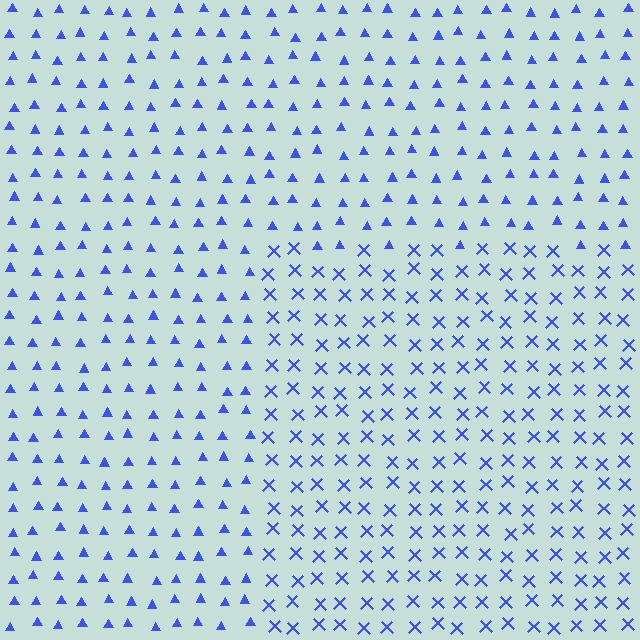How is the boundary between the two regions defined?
The boundary is defined by a change in element shape: X marks inside vs. triangles outside. All elements share the same color and spacing.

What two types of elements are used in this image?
The image uses X marks inside the rectangle region and triangles outside it.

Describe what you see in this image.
The image is filled with small blue elements arranged in a uniform grid. A rectangle-shaped region contains X marks, while the surrounding area contains triangles. The boundary is defined purely by the change in element shape.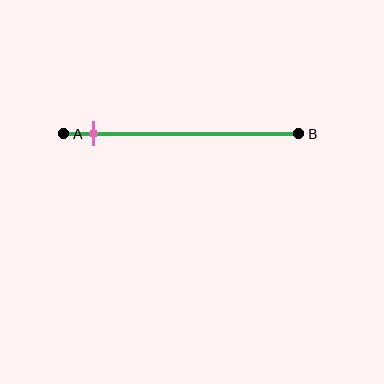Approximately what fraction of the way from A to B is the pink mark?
The pink mark is approximately 15% of the way from A to B.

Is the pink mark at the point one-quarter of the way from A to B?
No, the mark is at about 15% from A, not at the 25% one-quarter point.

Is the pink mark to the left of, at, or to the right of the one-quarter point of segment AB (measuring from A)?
The pink mark is to the left of the one-quarter point of segment AB.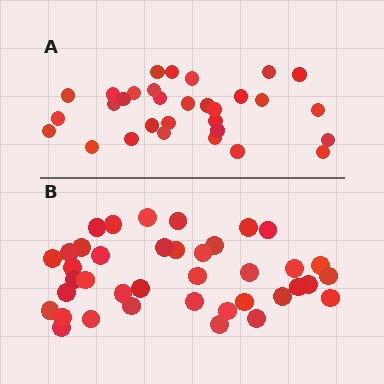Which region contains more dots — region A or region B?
Region B (the bottom region) has more dots.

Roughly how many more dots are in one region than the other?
Region B has roughly 8 or so more dots than region A.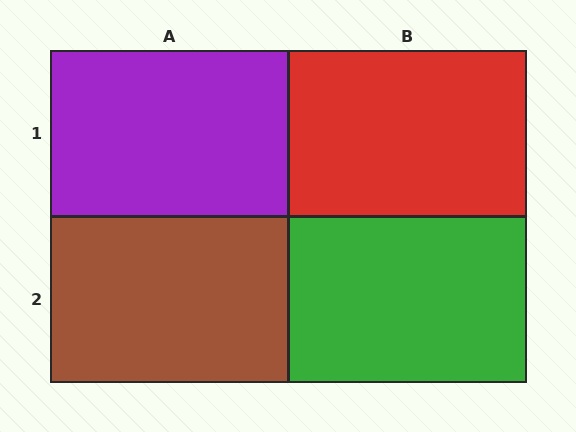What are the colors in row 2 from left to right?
Brown, green.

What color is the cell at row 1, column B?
Red.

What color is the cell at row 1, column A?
Purple.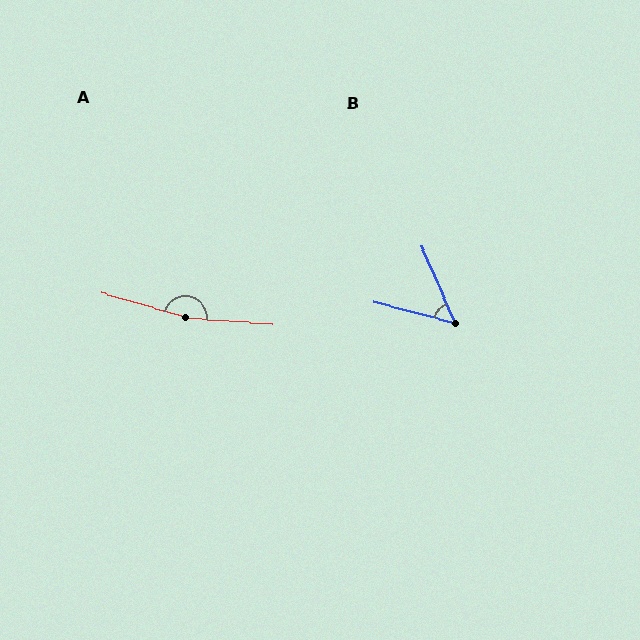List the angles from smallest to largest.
B (52°), A (168°).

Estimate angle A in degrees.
Approximately 168 degrees.